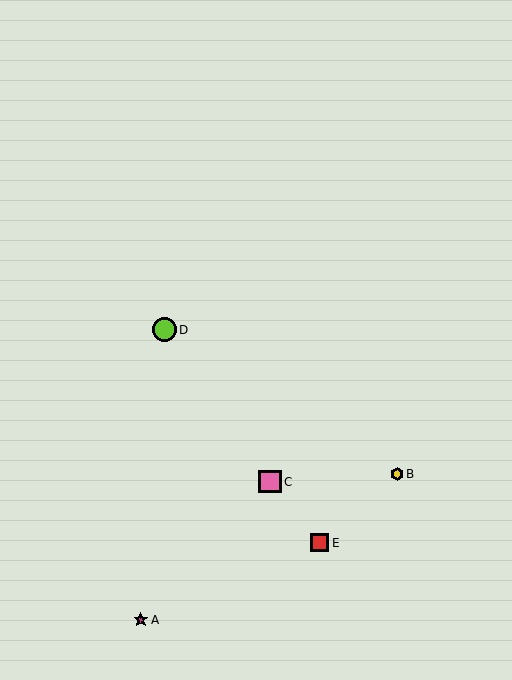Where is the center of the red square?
The center of the red square is at (319, 543).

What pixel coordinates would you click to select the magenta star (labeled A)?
Click at (141, 620) to select the magenta star A.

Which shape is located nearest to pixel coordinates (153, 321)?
The lime circle (labeled D) at (164, 330) is nearest to that location.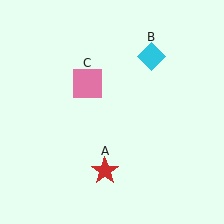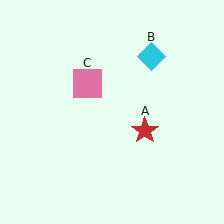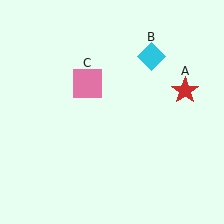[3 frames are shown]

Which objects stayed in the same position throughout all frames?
Cyan diamond (object B) and pink square (object C) remained stationary.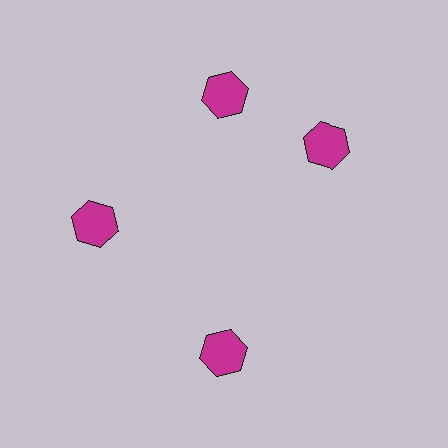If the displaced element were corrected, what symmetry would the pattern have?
It would have 4-fold rotational symmetry — the pattern would map onto itself every 90 degrees.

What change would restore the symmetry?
The symmetry would be restored by rotating it back into even spacing with its neighbors so that all 4 hexagons sit at equal angles and equal distance from the center.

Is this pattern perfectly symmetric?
No. The 4 magenta hexagons are arranged in a ring, but one element near the 3 o'clock position is rotated out of alignment along the ring, breaking the 4-fold rotational symmetry.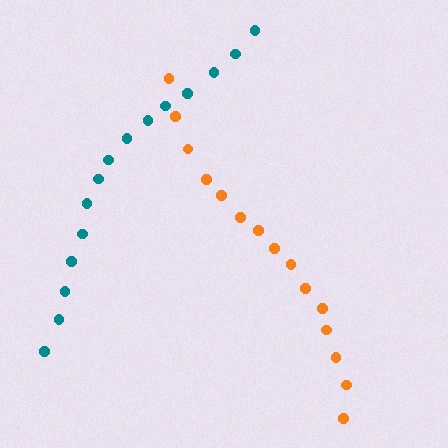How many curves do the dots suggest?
There are 2 distinct paths.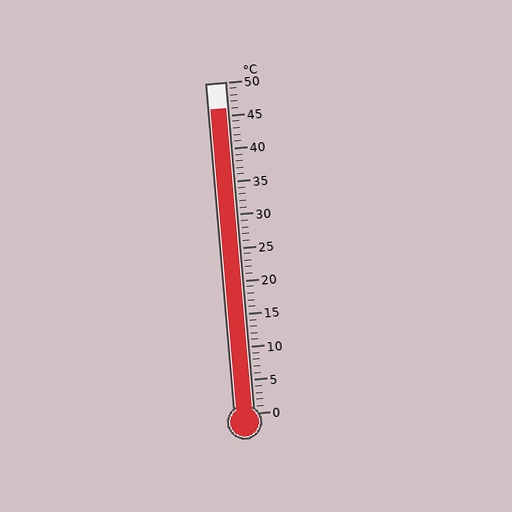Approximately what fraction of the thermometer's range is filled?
The thermometer is filled to approximately 90% of its range.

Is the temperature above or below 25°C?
The temperature is above 25°C.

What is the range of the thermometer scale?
The thermometer scale ranges from 0°C to 50°C.